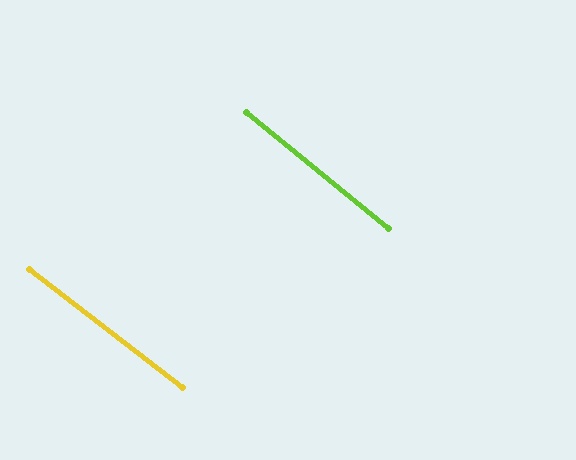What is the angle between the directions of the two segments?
Approximately 1 degree.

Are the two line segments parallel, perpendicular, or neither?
Parallel — their directions differ by only 1.5°.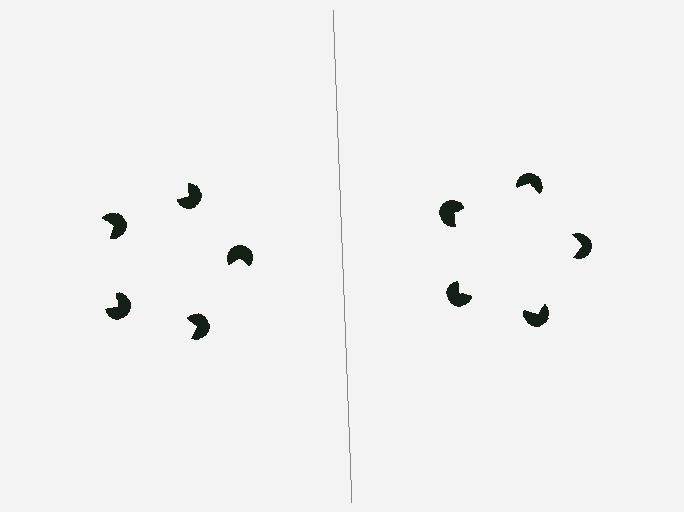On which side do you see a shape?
An illusory pentagon appears on the right side. On the left side the wedge cuts are rotated, so no coherent shape forms.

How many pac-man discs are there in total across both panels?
10 — 5 on each side.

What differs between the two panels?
The pac-man discs are positioned identically on both sides; only the wedge orientations differ. On the right they align to a pentagon; on the left they are misaligned.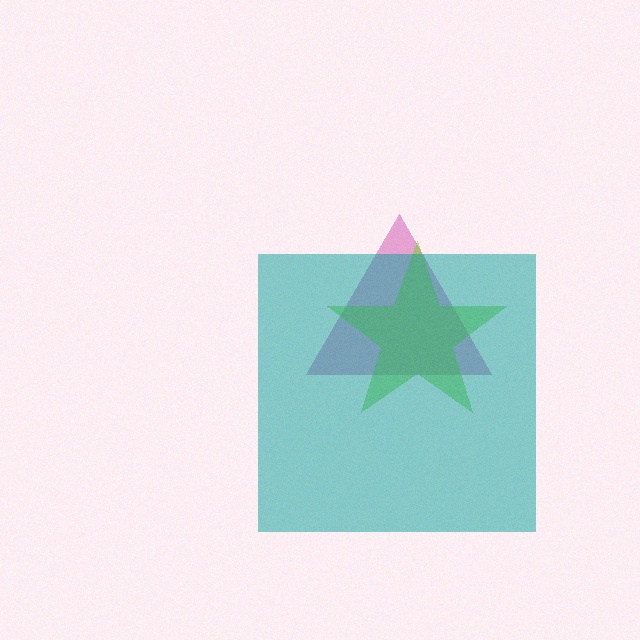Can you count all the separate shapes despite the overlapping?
Yes, there are 3 separate shapes.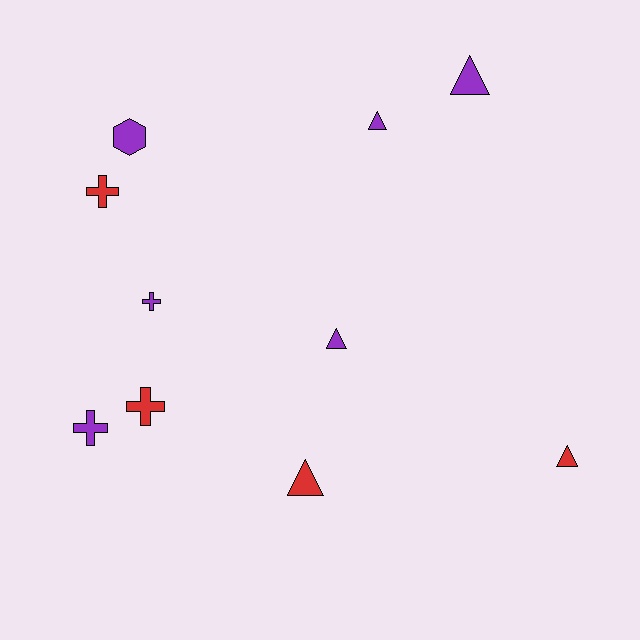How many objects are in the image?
There are 10 objects.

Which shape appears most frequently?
Triangle, with 5 objects.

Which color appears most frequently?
Purple, with 6 objects.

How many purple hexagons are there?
There is 1 purple hexagon.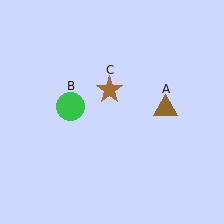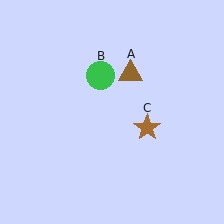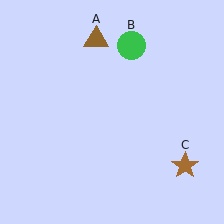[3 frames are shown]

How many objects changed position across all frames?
3 objects changed position: brown triangle (object A), green circle (object B), brown star (object C).